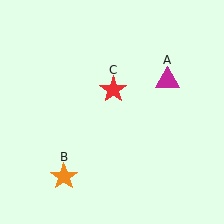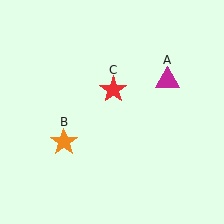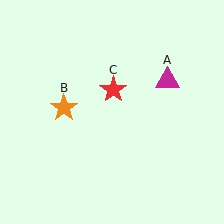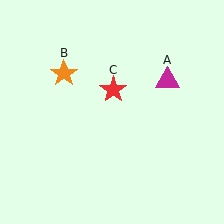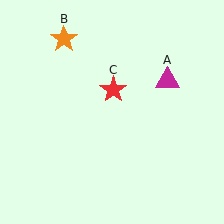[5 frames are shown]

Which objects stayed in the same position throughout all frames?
Magenta triangle (object A) and red star (object C) remained stationary.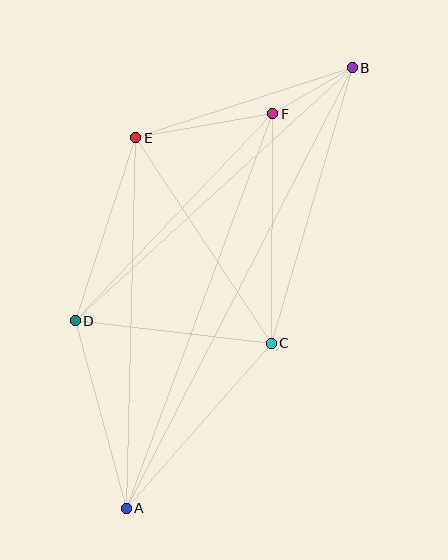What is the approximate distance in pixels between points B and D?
The distance between B and D is approximately 375 pixels.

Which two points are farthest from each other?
Points A and B are farthest from each other.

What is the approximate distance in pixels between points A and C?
The distance between A and C is approximately 220 pixels.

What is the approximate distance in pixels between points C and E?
The distance between C and E is approximately 246 pixels.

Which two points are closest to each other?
Points B and F are closest to each other.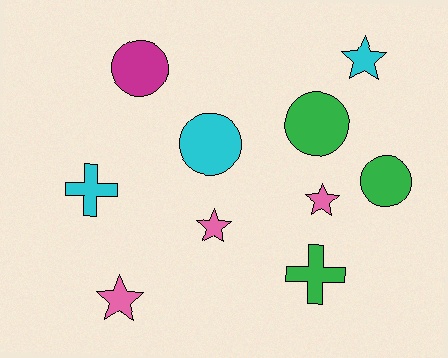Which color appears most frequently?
Pink, with 3 objects.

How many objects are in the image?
There are 10 objects.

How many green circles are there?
There are 2 green circles.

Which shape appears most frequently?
Star, with 4 objects.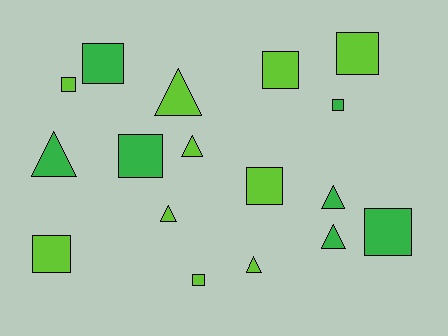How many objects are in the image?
There are 17 objects.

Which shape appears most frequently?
Square, with 10 objects.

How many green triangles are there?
There are 3 green triangles.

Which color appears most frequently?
Lime, with 10 objects.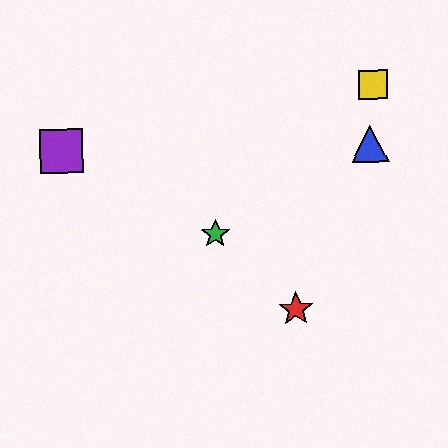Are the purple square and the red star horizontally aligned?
No, the purple square is at y≈151 and the red star is at y≈309.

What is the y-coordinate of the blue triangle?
The blue triangle is at y≈144.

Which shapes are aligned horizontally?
The blue triangle, the purple square are aligned horizontally.